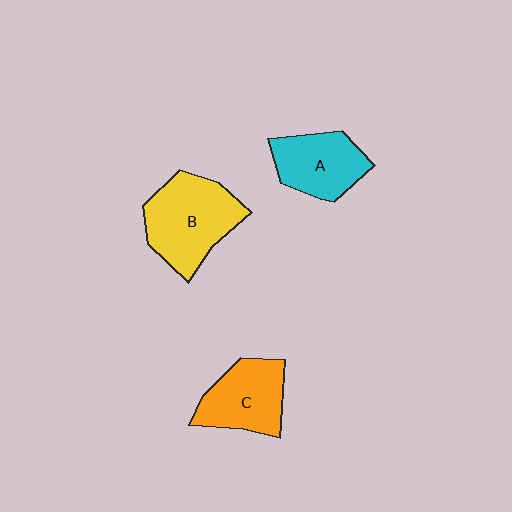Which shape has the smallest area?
Shape A (cyan).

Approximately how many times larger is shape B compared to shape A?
Approximately 1.4 times.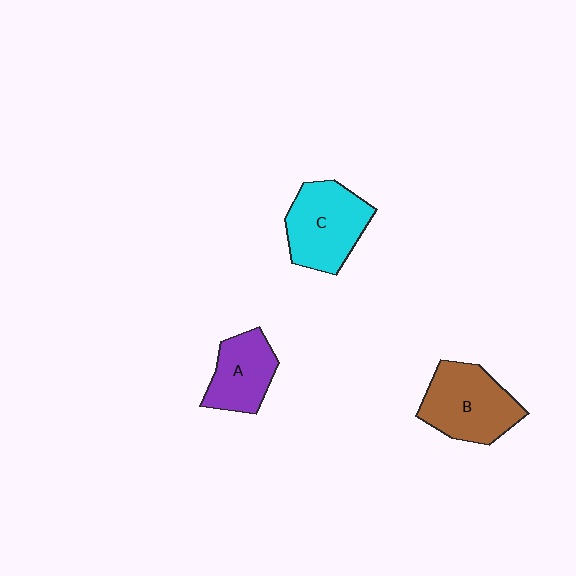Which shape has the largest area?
Shape B (brown).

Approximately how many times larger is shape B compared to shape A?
Approximately 1.4 times.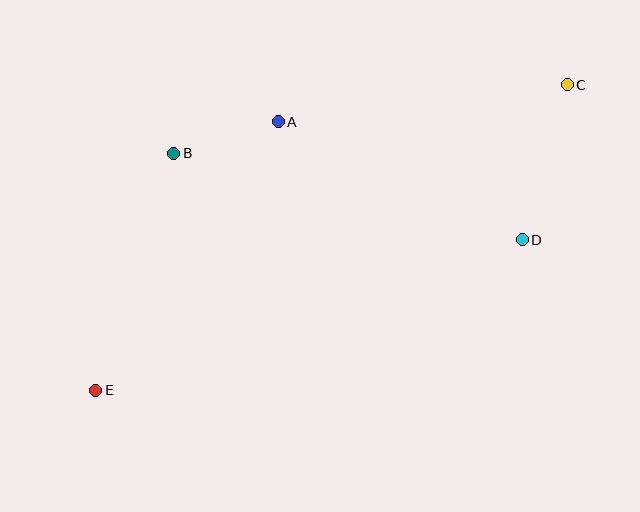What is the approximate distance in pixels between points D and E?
The distance between D and E is approximately 452 pixels.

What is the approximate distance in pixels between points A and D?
The distance between A and D is approximately 271 pixels.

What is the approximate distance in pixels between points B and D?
The distance between B and D is approximately 359 pixels.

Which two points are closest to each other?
Points A and B are closest to each other.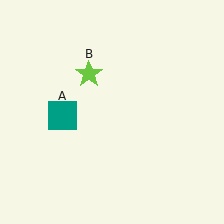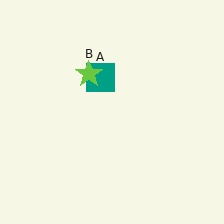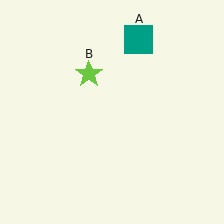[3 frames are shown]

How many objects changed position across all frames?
1 object changed position: teal square (object A).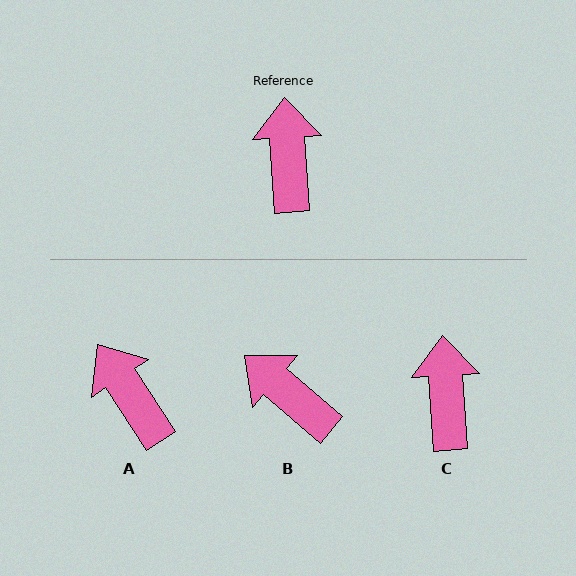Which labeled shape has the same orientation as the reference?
C.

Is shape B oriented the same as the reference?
No, it is off by about 46 degrees.